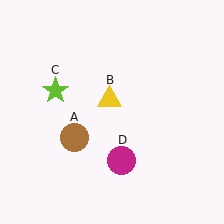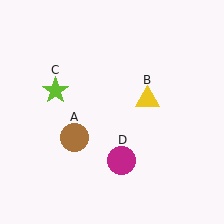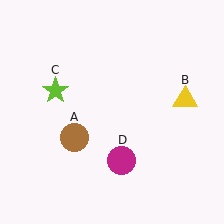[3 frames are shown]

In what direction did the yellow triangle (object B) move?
The yellow triangle (object B) moved right.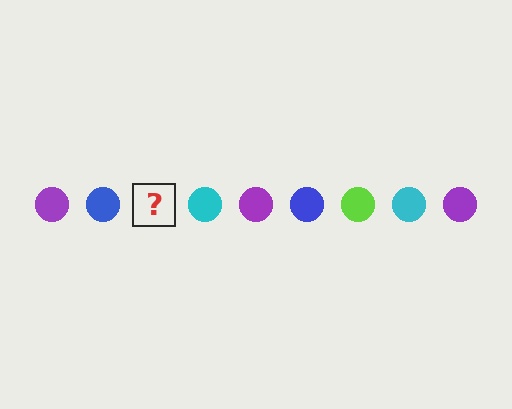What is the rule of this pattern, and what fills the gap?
The rule is that the pattern cycles through purple, blue, lime, cyan circles. The gap should be filled with a lime circle.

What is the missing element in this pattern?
The missing element is a lime circle.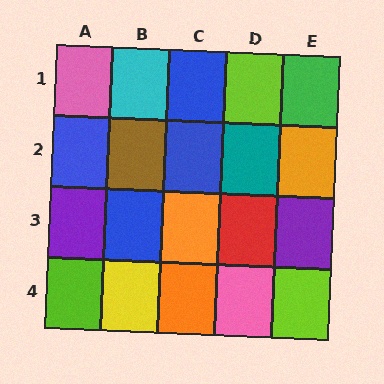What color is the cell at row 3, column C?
Orange.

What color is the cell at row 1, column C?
Blue.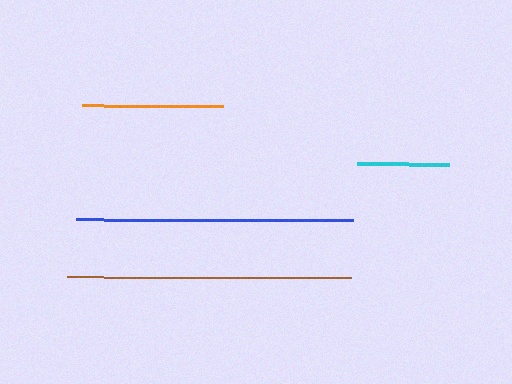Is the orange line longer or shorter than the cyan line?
The orange line is longer than the cyan line.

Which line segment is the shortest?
The cyan line is the shortest at approximately 91 pixels.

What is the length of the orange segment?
The orange segment is approximately 140 pixels long.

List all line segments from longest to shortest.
From longest to shortest: brown, blue, orange, cyan.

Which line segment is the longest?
The brown line is the longest at approximately 284 pixels.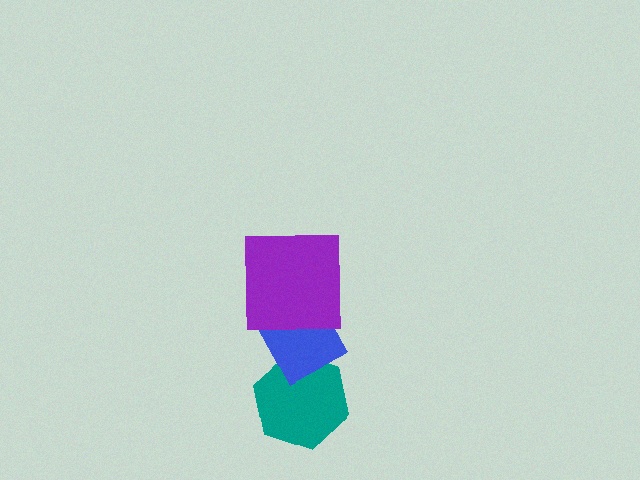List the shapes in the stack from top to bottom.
From top to bottom: the purple square, the blue diamond, the teal hexagon.